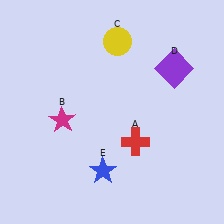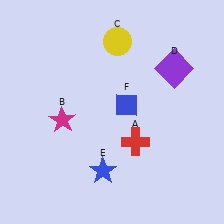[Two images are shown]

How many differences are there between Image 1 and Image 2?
There is 1 difference between the two images.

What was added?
A blue diamond (F) was added in Image 2.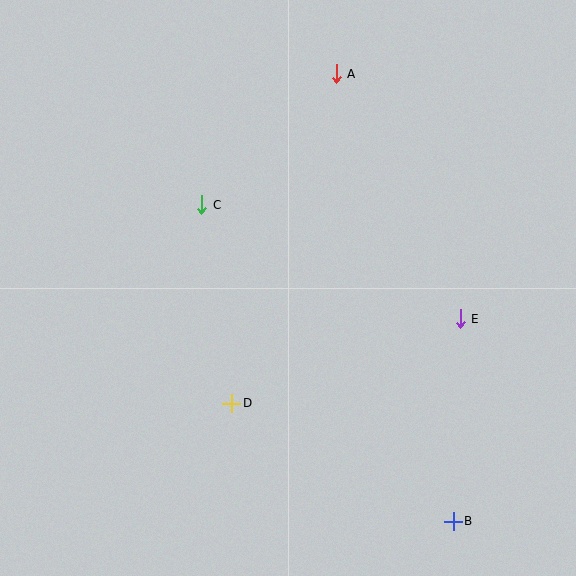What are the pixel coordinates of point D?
Point D is at (232, 403).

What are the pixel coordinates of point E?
Point E is at (460, 319).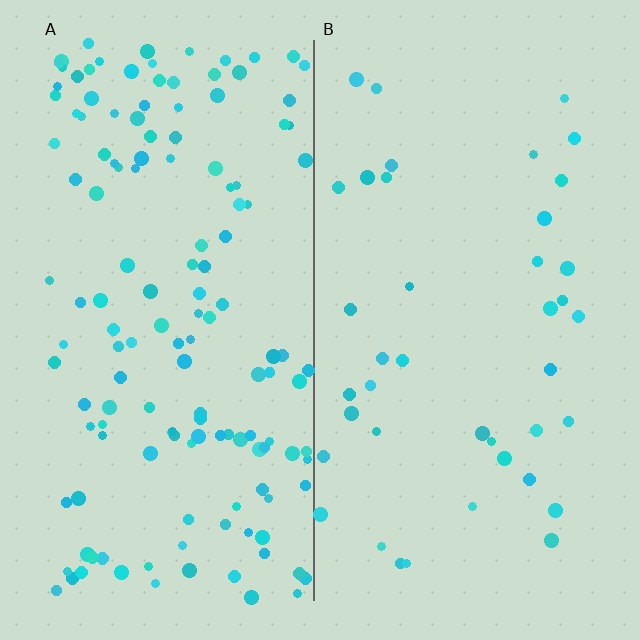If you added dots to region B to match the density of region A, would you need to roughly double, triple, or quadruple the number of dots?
Approximately quadruple.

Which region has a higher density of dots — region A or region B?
A (the left).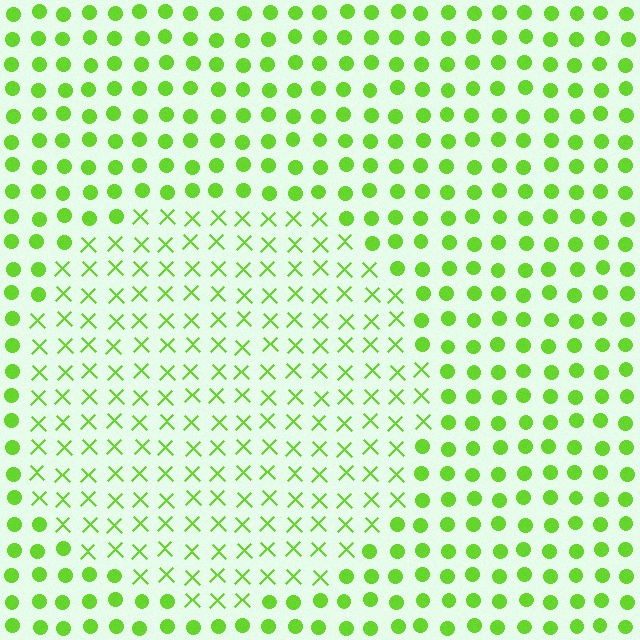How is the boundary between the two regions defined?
The boundary is defined by a change in element shape: X marks inside vs. circles outside. All elements share the same color and spacing.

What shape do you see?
I see a circle.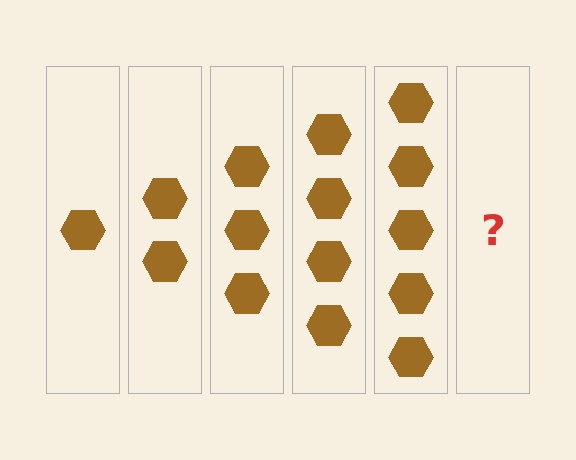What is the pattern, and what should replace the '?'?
The pattern is that each step adds one more hexagon. The '?' should be 6 hexagons.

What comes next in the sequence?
The next element should be 6 hexagons.